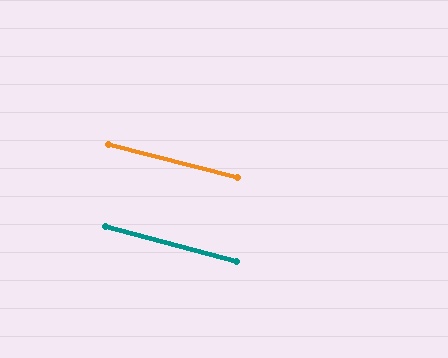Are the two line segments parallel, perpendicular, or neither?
Parallel — their directions differ by only 0.8°.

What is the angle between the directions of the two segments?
Approximately 1 degree.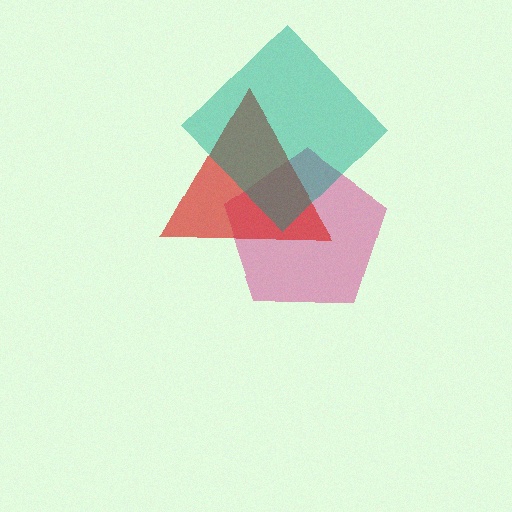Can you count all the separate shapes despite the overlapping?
Yes, there are 3 separate shapes.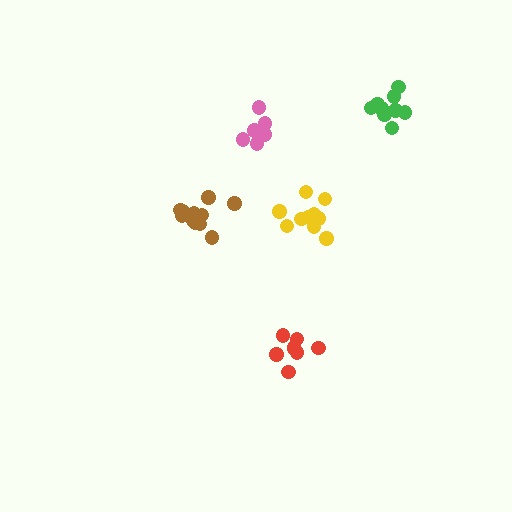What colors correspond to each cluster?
The clusters are colored: brown, red, pink, green, yellow.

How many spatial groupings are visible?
There are 5 spatial groupings.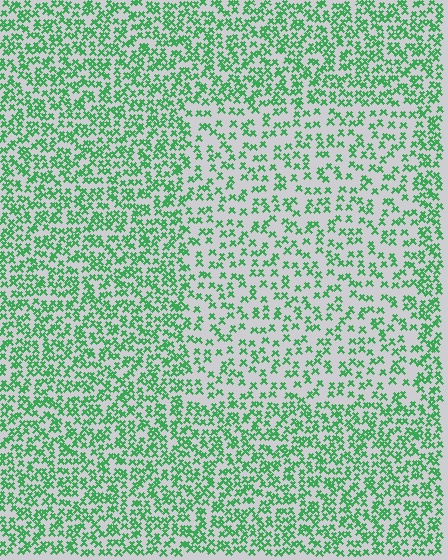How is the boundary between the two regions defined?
The boundary is defined by a change in element density (approximately 1.8x ratio). All elements are the same color, size, and shape.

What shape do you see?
I see a rectangle.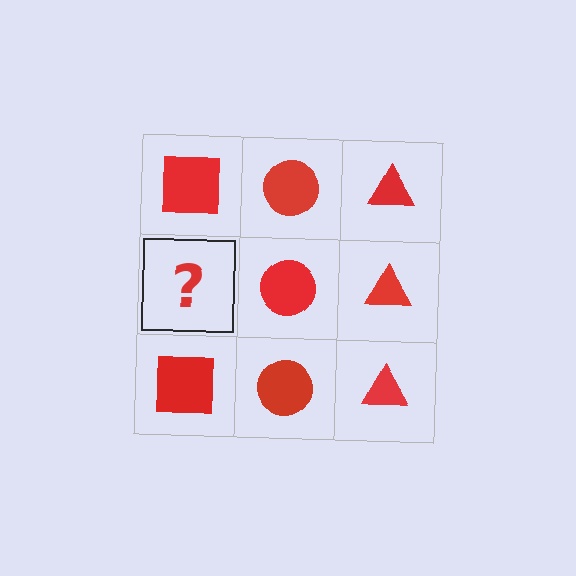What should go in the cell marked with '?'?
The missing cell should contain a red square.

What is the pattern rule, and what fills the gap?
The rule is that each column has a consistent shape. The gap should be filled with a red square.